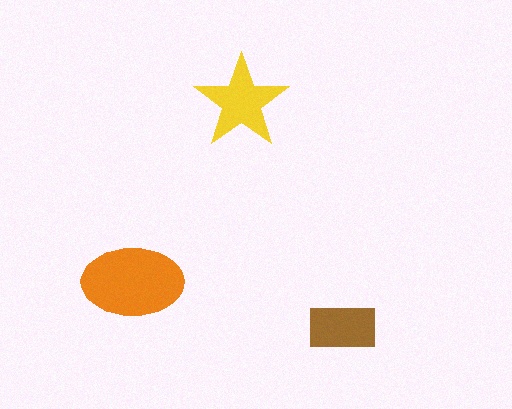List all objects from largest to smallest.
The orange ellipse, the yellow star, the brown rectangle.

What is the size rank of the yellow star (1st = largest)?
2nd.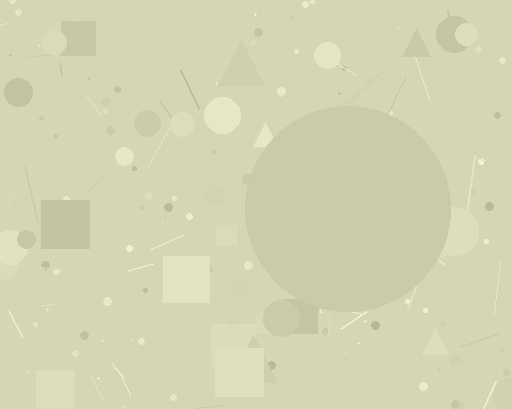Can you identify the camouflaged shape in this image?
The camouflaged shape is a circle.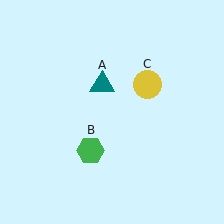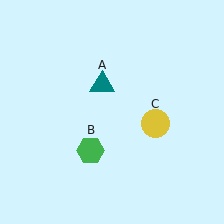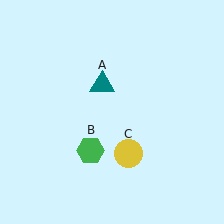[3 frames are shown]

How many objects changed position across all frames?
1 object changed position: yellow circle (object C).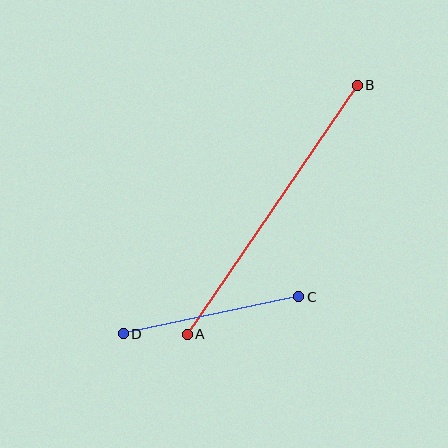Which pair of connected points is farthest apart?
Points A and B are farthest apart.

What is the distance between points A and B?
The distance is approximately 301 pixels.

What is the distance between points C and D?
The distance is approximately 179 pixels.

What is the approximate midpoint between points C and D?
The midpoint is at approximately (211, 315) pixels.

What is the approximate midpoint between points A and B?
The midpoint is at approximately (272, 210) pixels.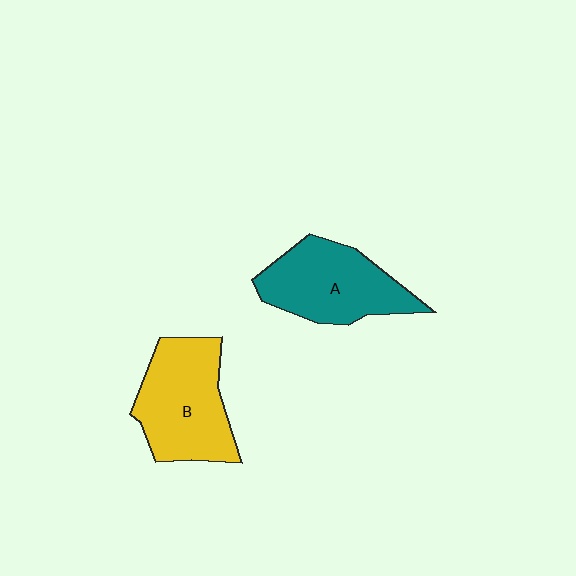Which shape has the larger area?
Shape B (yellow).